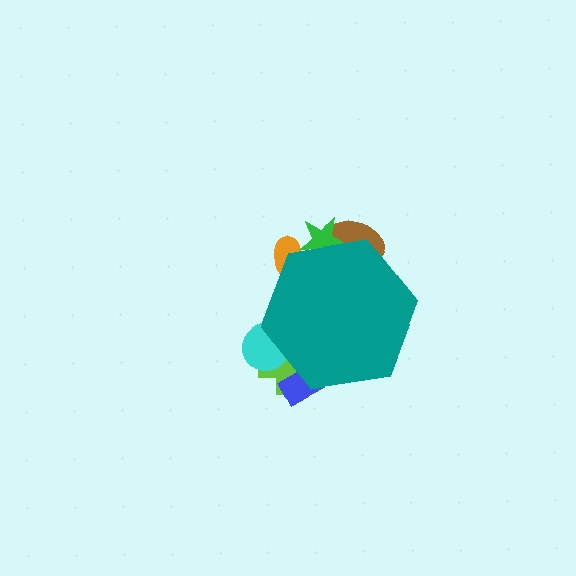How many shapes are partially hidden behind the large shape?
6 shapes are partially hidden.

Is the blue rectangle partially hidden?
Yes, the blue rectangle is partially hidden behind the teal hexagon.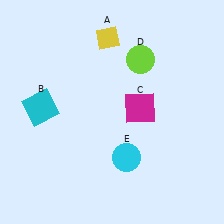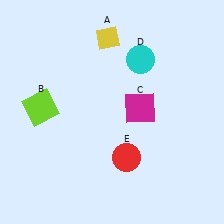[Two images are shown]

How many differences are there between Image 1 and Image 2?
There are 3 differences between the two images.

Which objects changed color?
B changed from cyan to lime. D changed from lime to cyan. E changed from cyan to red.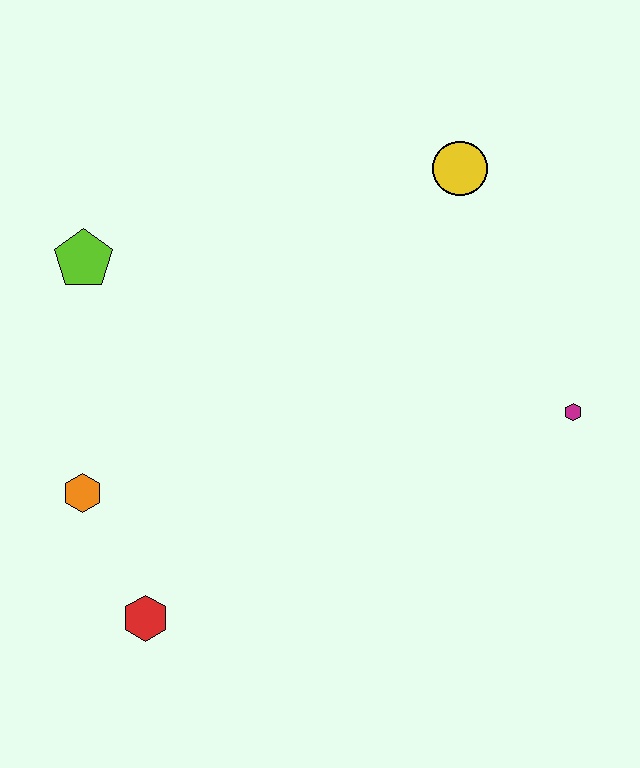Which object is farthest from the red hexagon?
The yellow circle is farthest from the red hexagon.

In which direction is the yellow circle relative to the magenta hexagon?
The yellow circle is above the magenta hexagon.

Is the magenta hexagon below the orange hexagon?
No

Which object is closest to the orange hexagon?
The red hexagon is closest to the orange hexagon.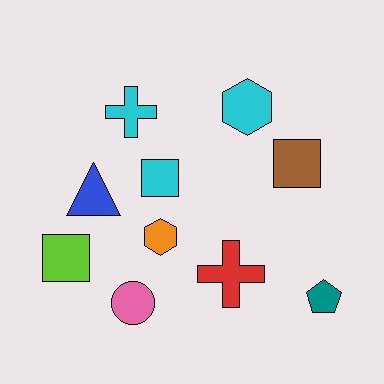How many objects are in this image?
There are 10 objects.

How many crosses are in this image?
There are 2 crosses.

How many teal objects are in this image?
There is 1 teal object.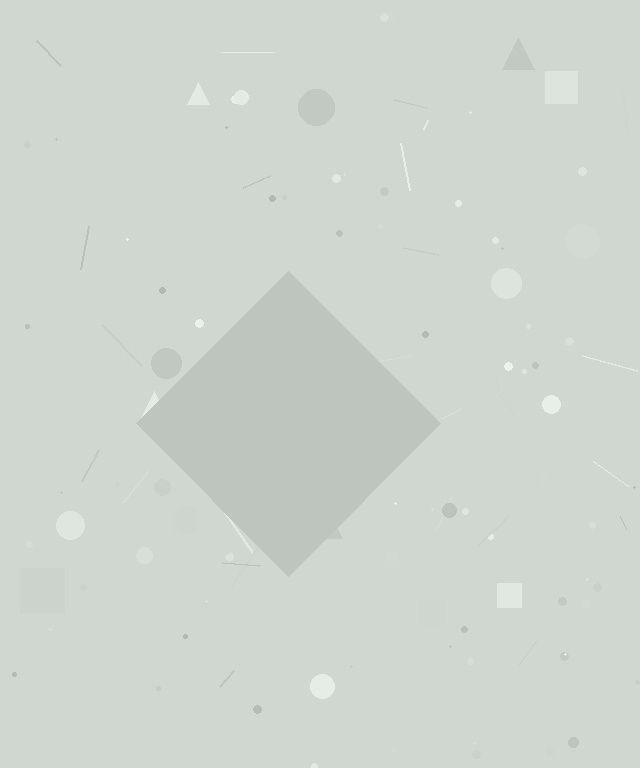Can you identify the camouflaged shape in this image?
The camouflaged shape is a diamond.